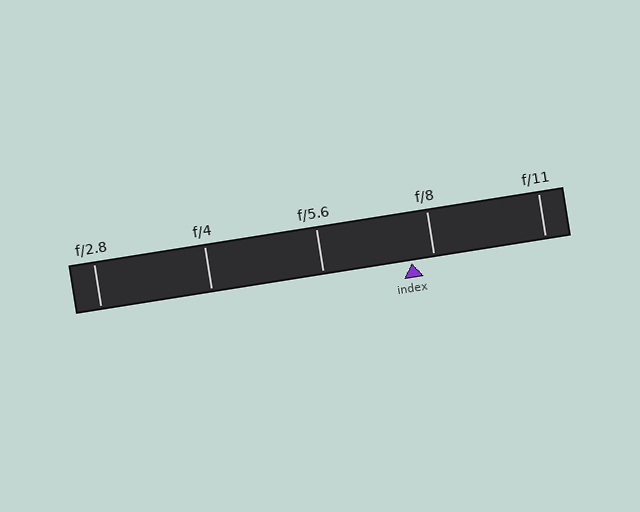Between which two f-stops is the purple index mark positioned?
The index mark is between f/5.6 and f/8.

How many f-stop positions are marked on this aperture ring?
There are 5 f-stop positions marked.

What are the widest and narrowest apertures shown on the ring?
The widest aperture shown is f/2.8 and the narrowest is f/11.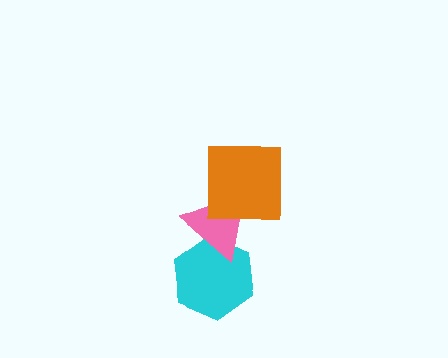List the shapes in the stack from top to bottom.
From top to bottom: the orange square, the pink triangle, the cyan hexagon.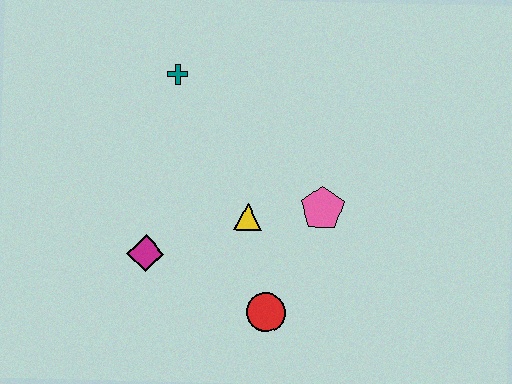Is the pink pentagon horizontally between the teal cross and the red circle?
No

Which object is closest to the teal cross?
The yellow triangle is closest to the teal cross.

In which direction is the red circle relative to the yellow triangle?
The red circle is below the yellow triangle.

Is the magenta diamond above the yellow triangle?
No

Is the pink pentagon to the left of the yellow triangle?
No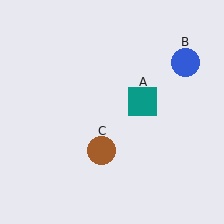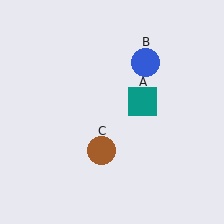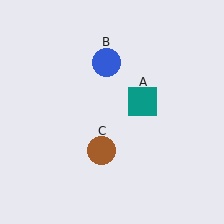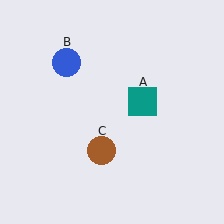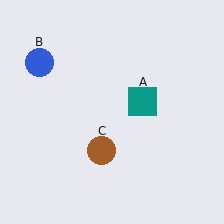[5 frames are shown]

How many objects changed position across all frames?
1 object changed position: blue circle (object B).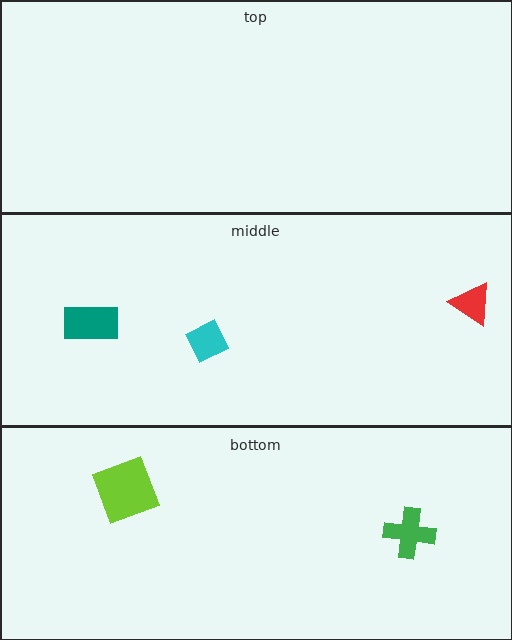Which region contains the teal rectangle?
The middle region.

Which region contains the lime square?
The bottom region.